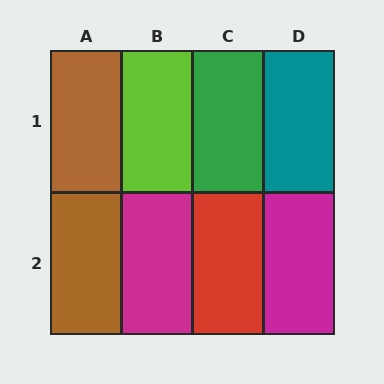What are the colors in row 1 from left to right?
Brown, lime, green, teal.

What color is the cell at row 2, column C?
Red.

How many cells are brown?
2 cells are brown.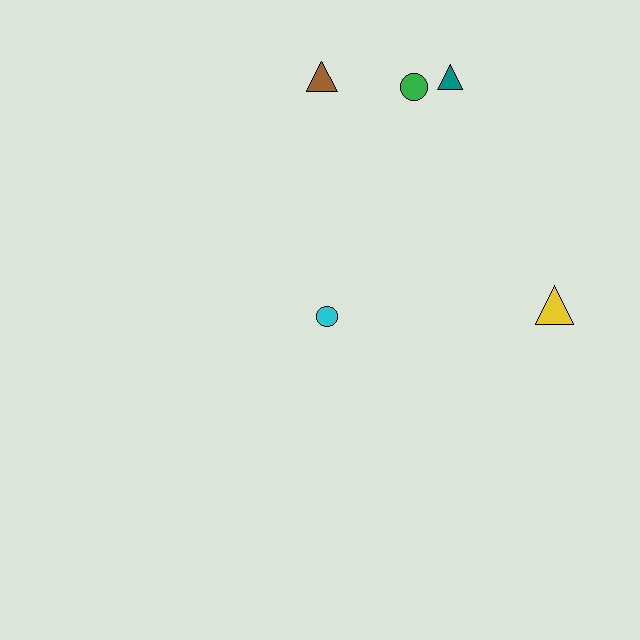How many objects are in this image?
There are 5 objects.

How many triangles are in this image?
There are 3 triangles.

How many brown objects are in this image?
There is 1 brown object.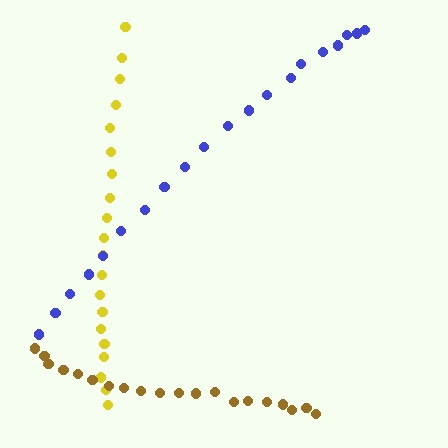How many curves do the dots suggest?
There are 3 distinct paths.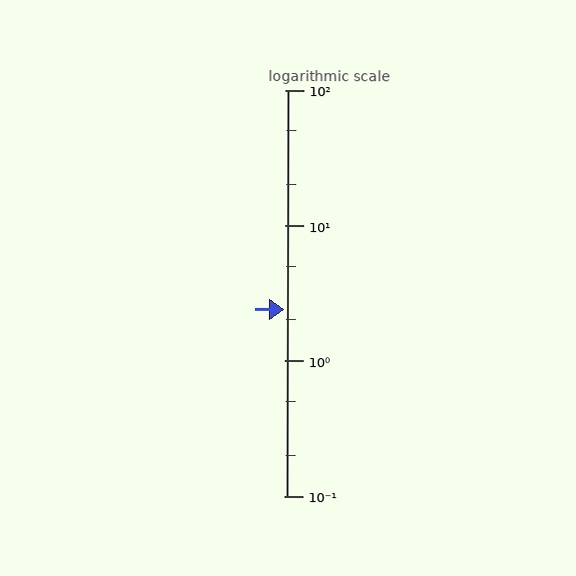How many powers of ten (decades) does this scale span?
The scale spans 3 decades, from 0.1 to 100.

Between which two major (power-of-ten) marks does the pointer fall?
The pointer is between 1 and 10.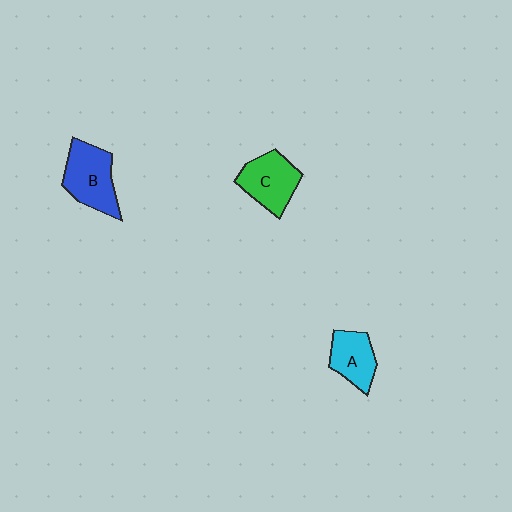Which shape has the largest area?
Shape B (blue).